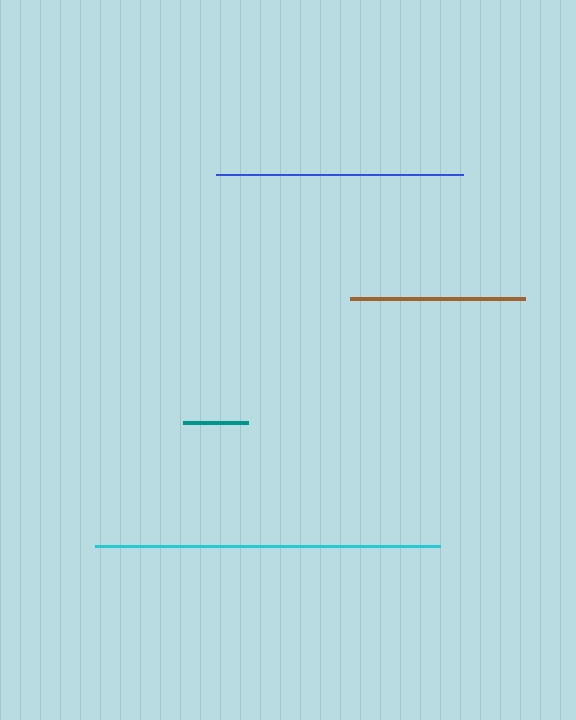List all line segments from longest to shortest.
From longest to shortest: cyan, blue, brown, teal.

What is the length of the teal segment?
The teal segment is approximately 65 pixels long.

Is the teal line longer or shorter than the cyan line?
The cyan line is longer than the teal line.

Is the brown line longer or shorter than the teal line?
The brown line is longer than the teal line.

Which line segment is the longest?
The cyan line is the longest at approximately 345 pixels.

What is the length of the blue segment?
The blue segment is approximately 248 pixels long.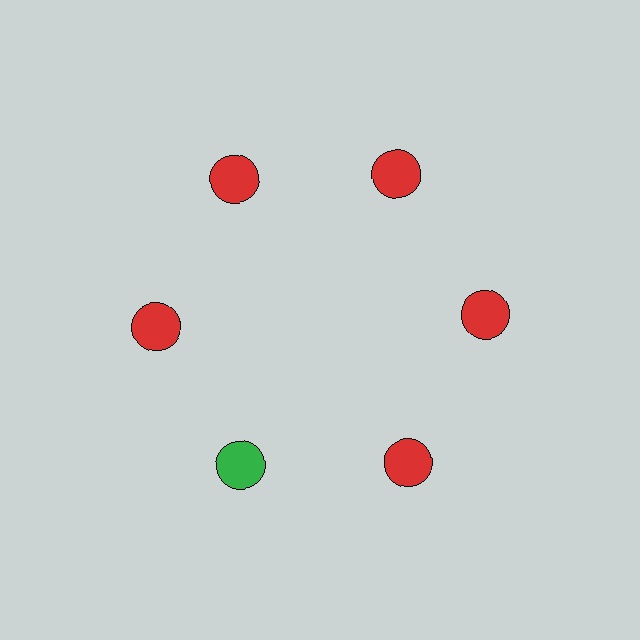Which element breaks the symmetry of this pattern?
The green circle at roughly the 7 o'clock position breaks the symmetry. All other shapes are red circles.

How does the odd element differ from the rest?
It has a different color: green instead of red.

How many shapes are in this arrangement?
There are 6 shapes arranged in a ring pattern.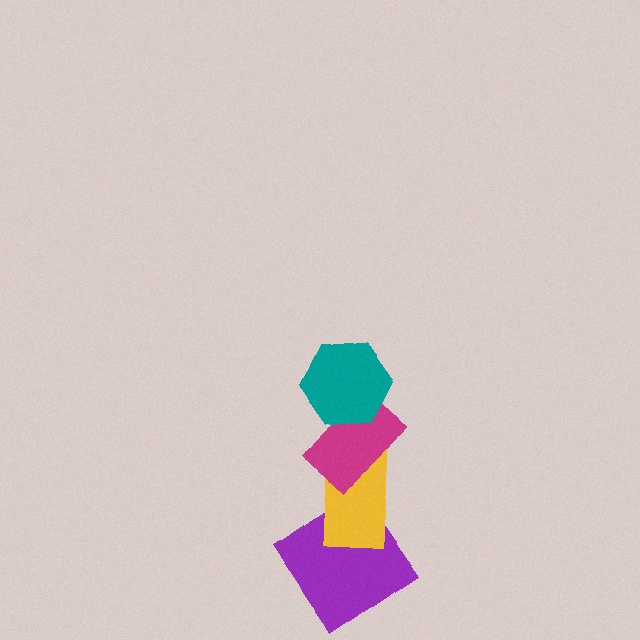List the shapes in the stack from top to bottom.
From top to bottom: the teal hexagon, the magenta rectangle, the yellow rectangle, the purple diamond.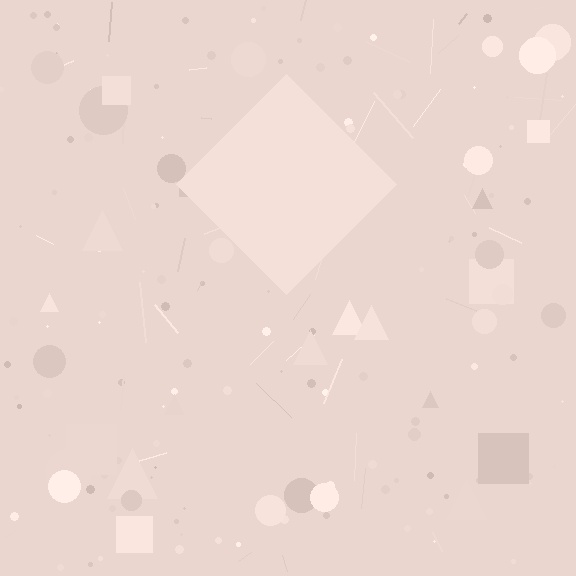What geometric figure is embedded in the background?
A diamond is embedded in the background.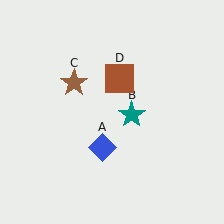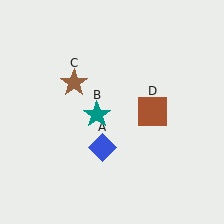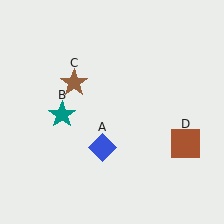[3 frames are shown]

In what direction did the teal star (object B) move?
The teal star (object B) moved left.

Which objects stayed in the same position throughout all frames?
Blue diamond (object A) and brown star (object C) remained stationary.